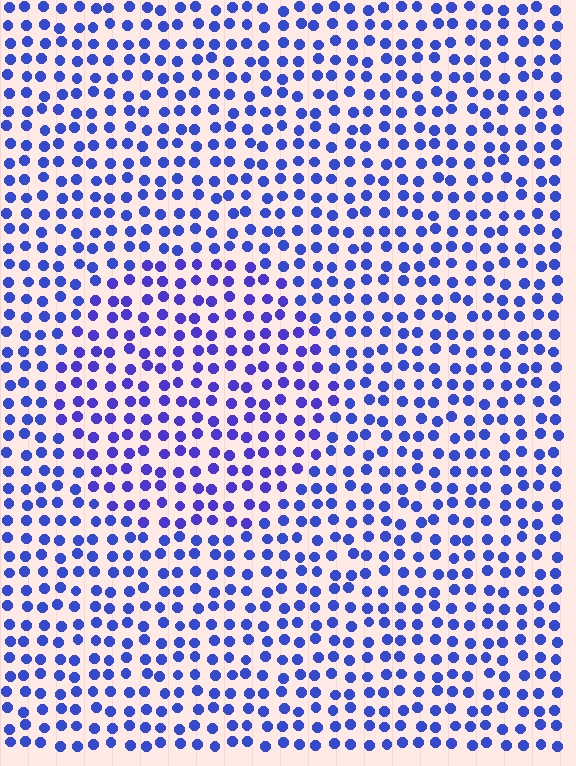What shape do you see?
I see a circle.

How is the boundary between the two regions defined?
The boundary is defined purely by a slight shift in hue (about 17 degrees). Spacing, size, and orientation are identical on both sides.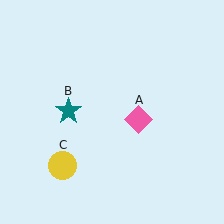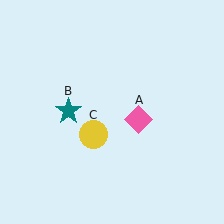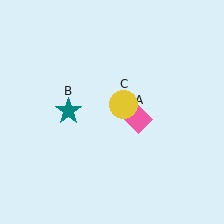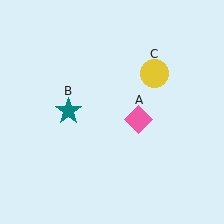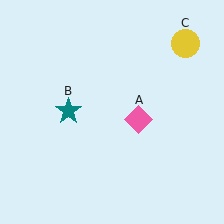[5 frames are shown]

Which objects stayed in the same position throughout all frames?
Pink diamond (object A) and teal star (object B) remained stationary.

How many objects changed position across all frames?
1 object changed position: yellow circle (object C).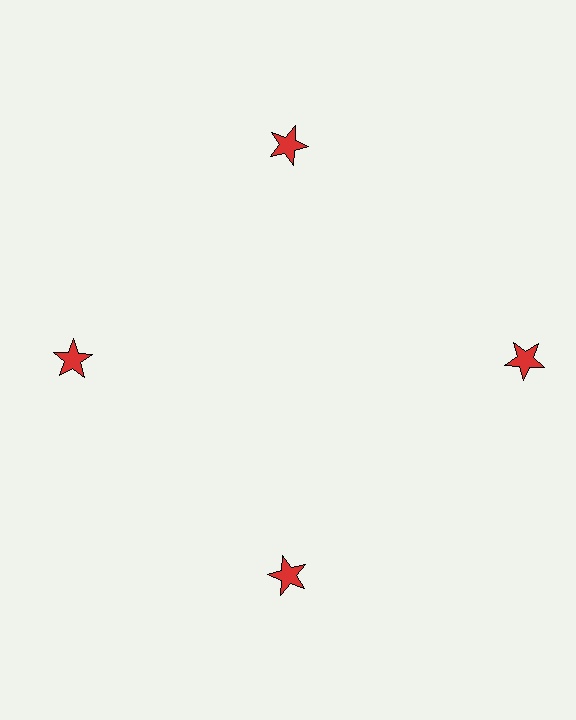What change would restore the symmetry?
The symmetry would be restored by moving it inward, back onto the ring so that all 4 stars sit at equal angles and equal distance from the center.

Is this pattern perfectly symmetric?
No. The 4 red stars are arranged in a ring, but one element near the 3 o'clock position is pushed outward from the center, breaking the 4-fold rotational symmetry.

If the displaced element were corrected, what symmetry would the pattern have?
It would have 4-fold rotational symmetry — the pattern would map onto itself every 90 degrees.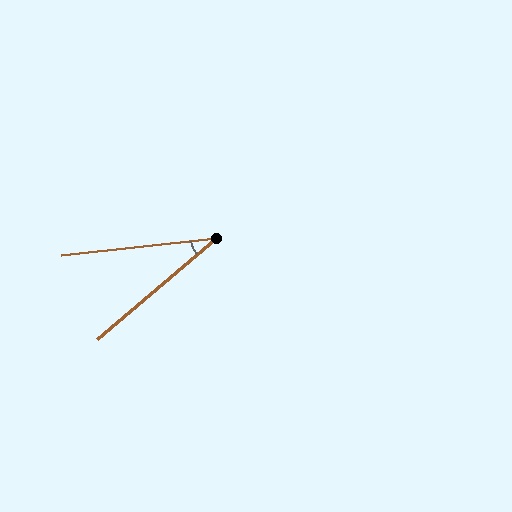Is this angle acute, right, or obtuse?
It is acute.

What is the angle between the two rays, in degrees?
Approximately 34 degrees.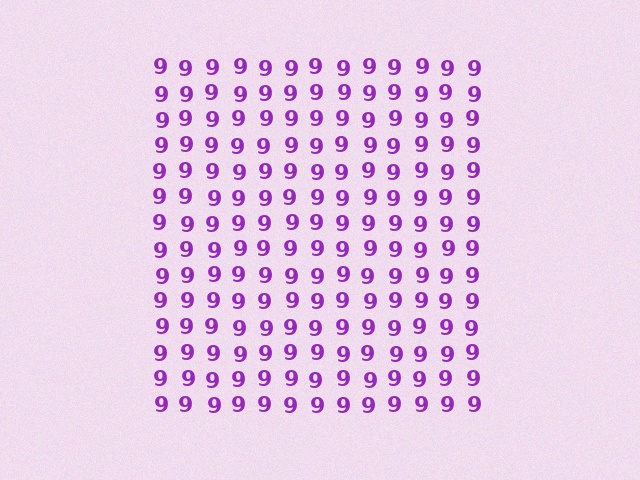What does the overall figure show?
The overall figure shows a square.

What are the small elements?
The small elements are digit 9's.